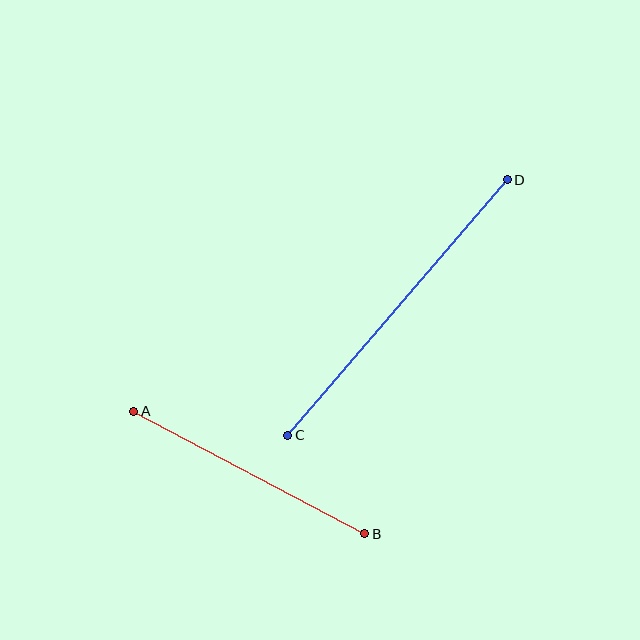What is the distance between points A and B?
The distance is approximately 261 pixels.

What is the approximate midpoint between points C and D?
The midpoint is at approximately (397, 307) pixels.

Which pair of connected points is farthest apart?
Points C and D are farthest apart.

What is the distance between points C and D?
The distance is approximately 337 pixels.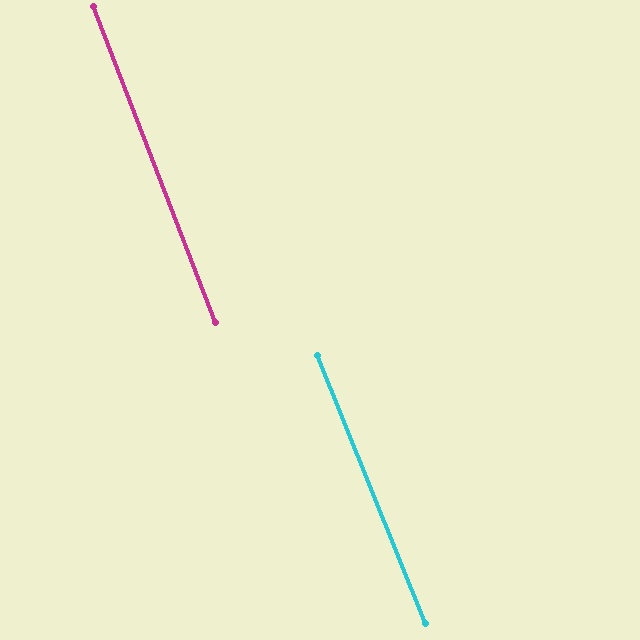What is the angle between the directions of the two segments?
Approximately 1 degree.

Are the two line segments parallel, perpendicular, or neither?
Parallel — their directions differ by only 0.9°.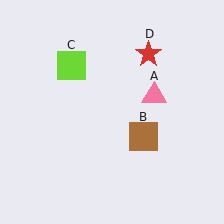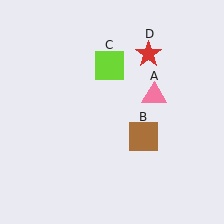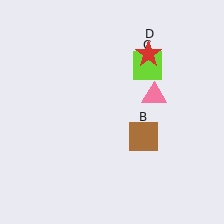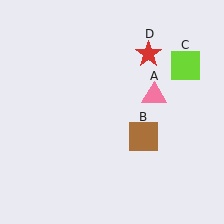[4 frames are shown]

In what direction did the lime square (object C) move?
The lime square (object C) moved right.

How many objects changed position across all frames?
1 object changed position: lime square (object C).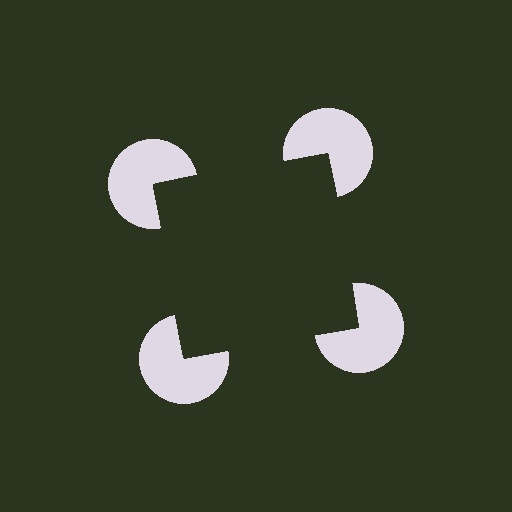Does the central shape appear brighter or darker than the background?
It typically appears slightly darker than the background, even though no actual brightness change is drawn.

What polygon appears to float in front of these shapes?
An illusory square — its edges are inferred from the aligned wedge cuts in the pac-man discs, not physically drawn.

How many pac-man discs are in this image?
There are 4 — one at each vertex of the illusory square.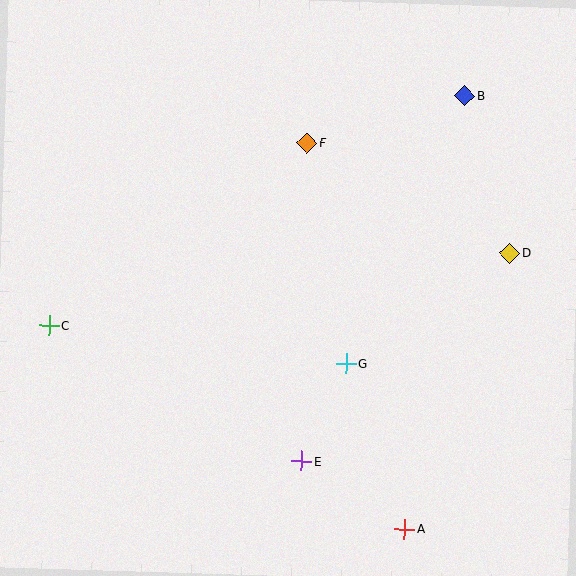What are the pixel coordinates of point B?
Point B is at (465, 95).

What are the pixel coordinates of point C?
Point C is at (49, 325).